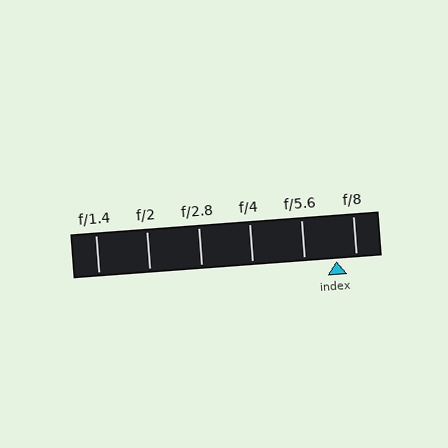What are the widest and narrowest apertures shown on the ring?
The widest aperture shown is f/1.4 and the narrowest is f/8.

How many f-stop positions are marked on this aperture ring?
There are 6 f-stop positions marked.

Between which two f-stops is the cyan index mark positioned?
The index mark is between f/5.6 and f/8.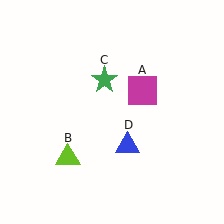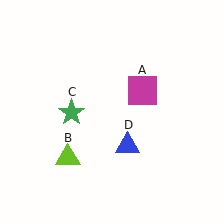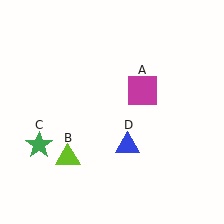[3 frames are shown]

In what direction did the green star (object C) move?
The green star (object C) moved down and to the left.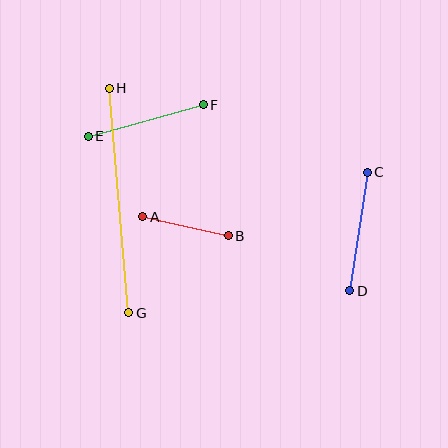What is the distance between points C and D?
The distance is approximately 120 pixels.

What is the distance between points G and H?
The distance is approximately 226 pixels.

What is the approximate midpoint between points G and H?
The midpoint is at approximately (119, 201) pixels.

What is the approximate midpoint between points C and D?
The midpoint is at approximately (359, 231) pixels.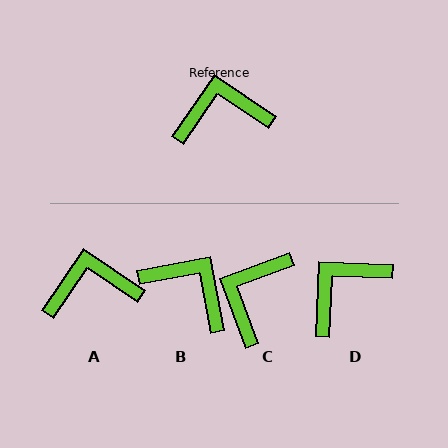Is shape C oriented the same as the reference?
No, it is off by about 55 degrees.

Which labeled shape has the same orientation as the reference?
A.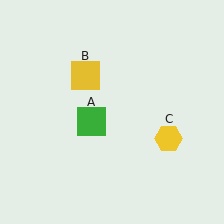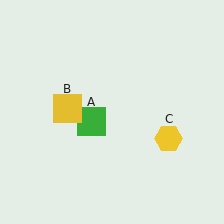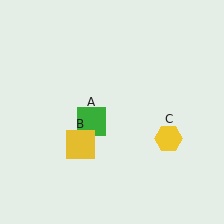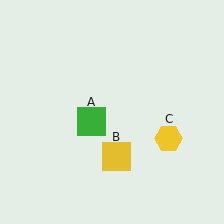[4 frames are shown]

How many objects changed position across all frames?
1 object changed position: yellow square (object B).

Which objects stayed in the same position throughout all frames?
Green square (object A) and yellow hexagon (object C) remained stationary.